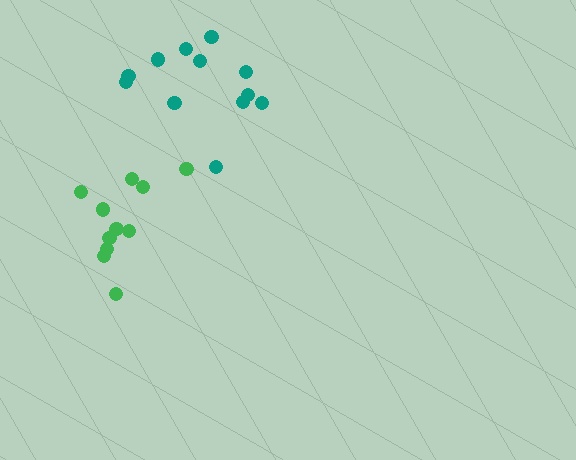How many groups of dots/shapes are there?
There are 2 groups.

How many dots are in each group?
Group 1: 12 dots, Group 2: 11 dots (23 total).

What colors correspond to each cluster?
The clusters are colored: teal, green.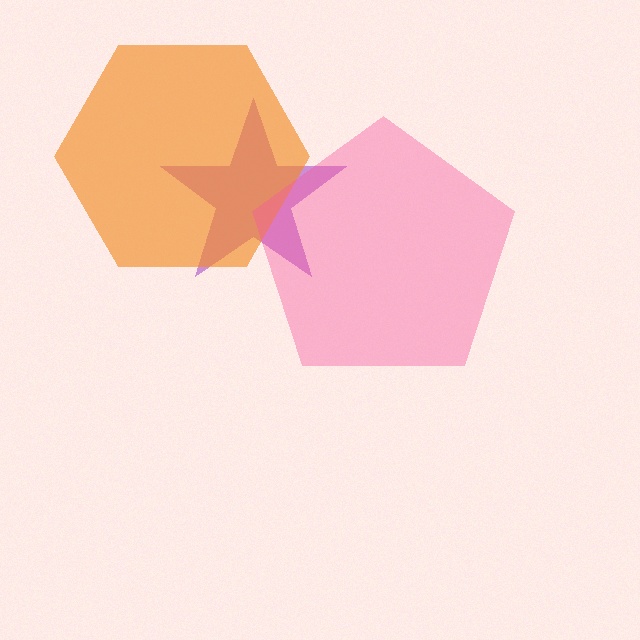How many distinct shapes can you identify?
There are 3 distinct shapes: a purple star, an orange hexagon, a pink pentagon.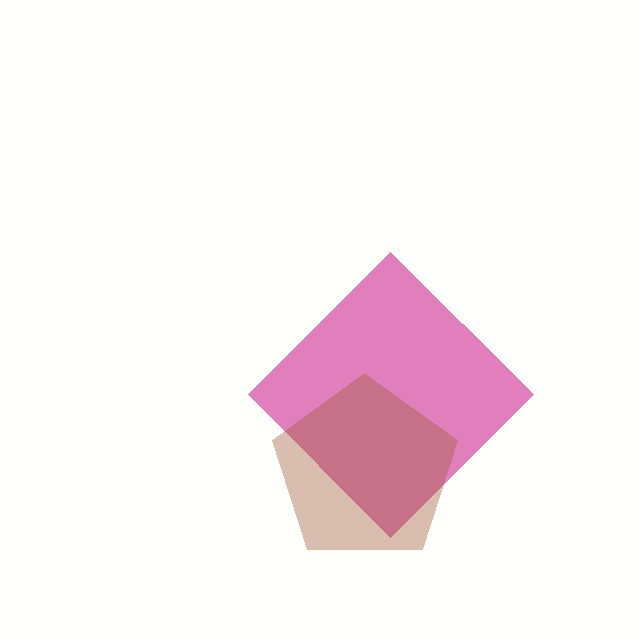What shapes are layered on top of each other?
The layered shapes are: a magenta diamond, a brown pentagon.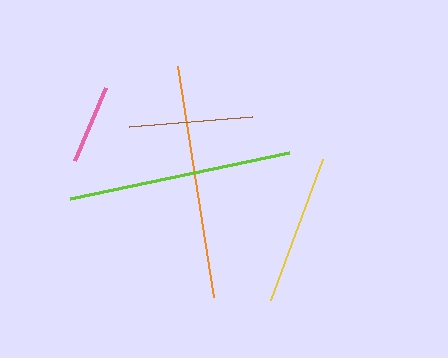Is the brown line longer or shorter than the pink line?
The brown line is longer than the pink line.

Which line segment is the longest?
The orange line is the longest at approximately 234 pixels.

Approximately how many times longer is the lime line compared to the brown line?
The lime line is approximately 1.8 times the length of the brown line.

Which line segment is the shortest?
The pink line is the shortest at approximately 79 pixels.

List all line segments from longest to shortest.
From longest to shortest: orange, lime, yellow, brown, pink.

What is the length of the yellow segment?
The yellow segment is approximately 150 pixels long.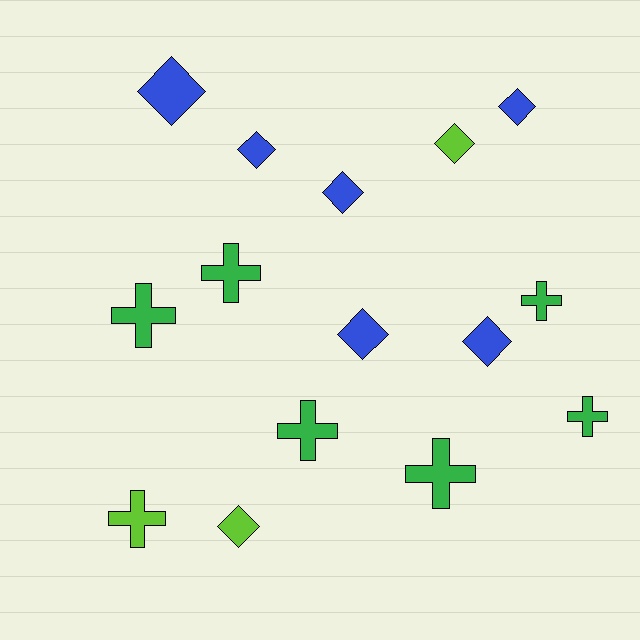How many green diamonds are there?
There are no green diamonds.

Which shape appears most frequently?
Diamond, with 8 objects.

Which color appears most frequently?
Blue, with 6 objects.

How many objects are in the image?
There are 15 objects.